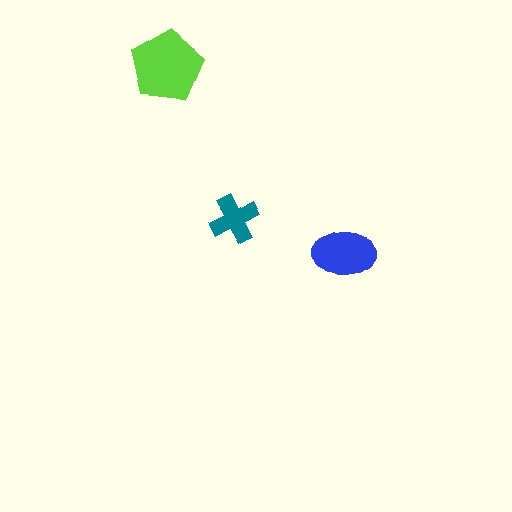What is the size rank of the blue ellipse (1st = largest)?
2nd.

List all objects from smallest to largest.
The teal cross, the blue ellipse, the lime pentagon.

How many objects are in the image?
There are 3 objects in the image.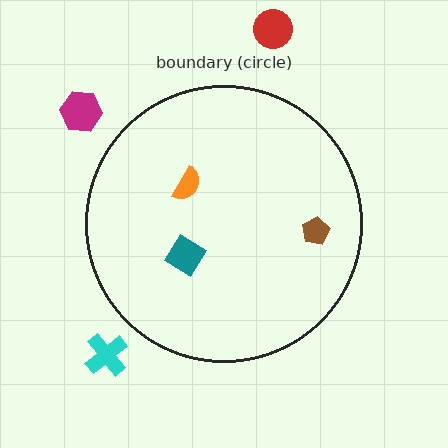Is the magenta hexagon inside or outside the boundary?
Outside.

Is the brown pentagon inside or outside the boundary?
Inside.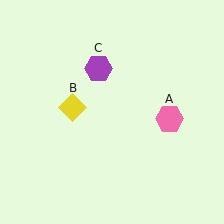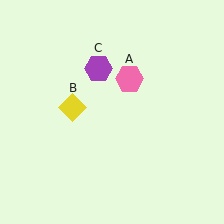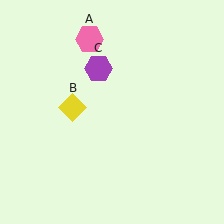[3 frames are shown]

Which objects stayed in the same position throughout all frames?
Yellow diamond (object B) and purple hexagon (object C) remained stationary.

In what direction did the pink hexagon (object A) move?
The pink hexagon (object A) moved up and to the left.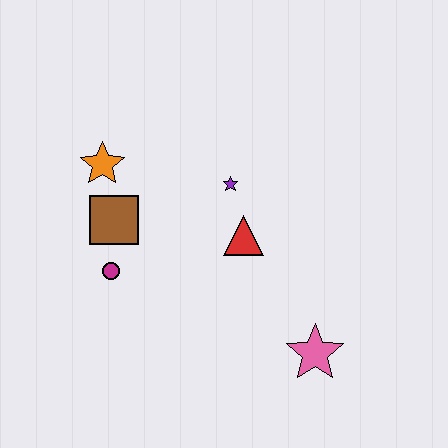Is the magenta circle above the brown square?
No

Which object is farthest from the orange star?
The pink star is farthest from the orange star.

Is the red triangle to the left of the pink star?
Yes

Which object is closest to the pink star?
The red triangle is closest to the pink star.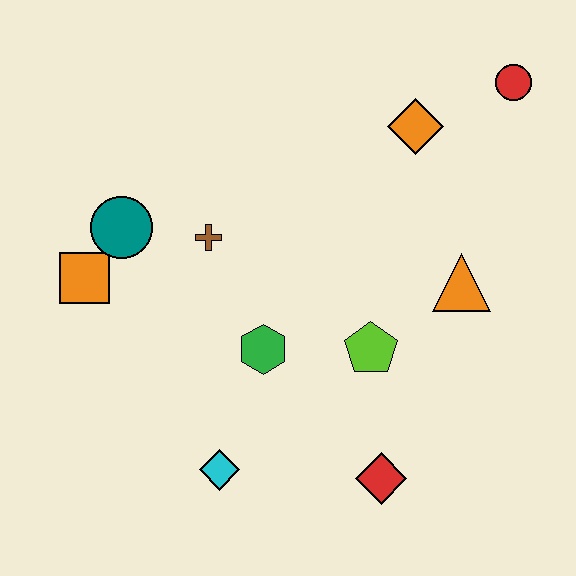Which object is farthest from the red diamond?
The red circle is farthest from the red diamond.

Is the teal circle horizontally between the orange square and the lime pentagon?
Yes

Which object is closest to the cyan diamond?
The green hexagon is closest to the cyan diamond.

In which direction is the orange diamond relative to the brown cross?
The orange diamond is to the right of the brown cross.